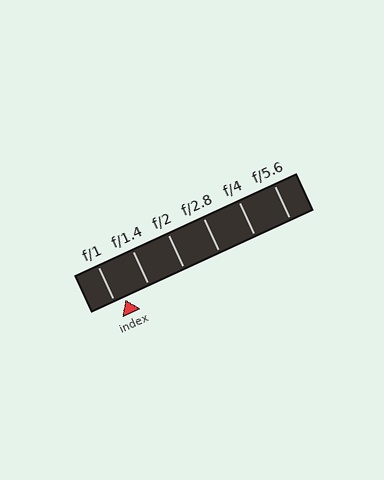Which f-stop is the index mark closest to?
The index mark is closest to f/1.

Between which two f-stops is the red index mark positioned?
The index mark is between f/1 and f/1.4.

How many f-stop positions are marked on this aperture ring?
There are 6 f-stop positions marked.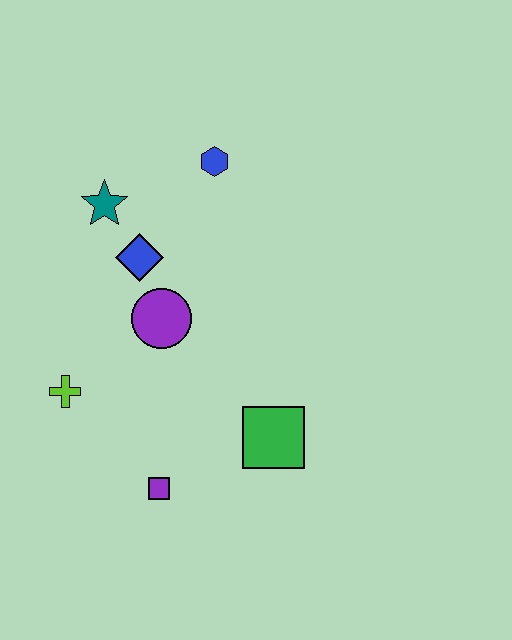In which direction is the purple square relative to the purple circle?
The purple square is below the purple circle.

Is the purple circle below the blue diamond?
Yes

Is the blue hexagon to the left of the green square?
Yes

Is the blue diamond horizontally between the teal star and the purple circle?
Yes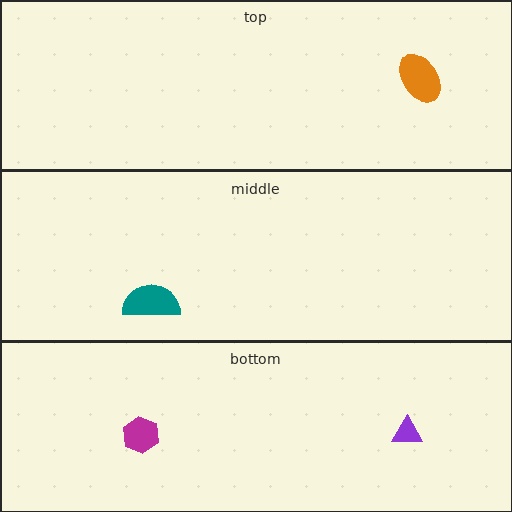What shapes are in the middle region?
The teal semicircle.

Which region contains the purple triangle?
The bottom region.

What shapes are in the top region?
The orange ellipse.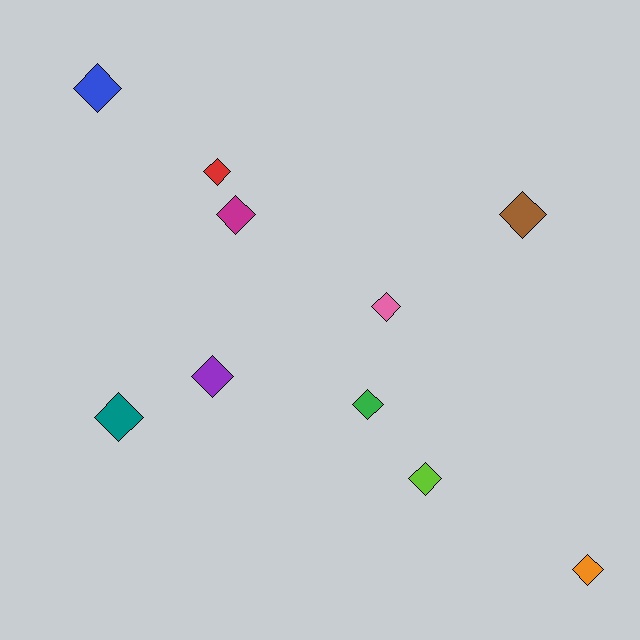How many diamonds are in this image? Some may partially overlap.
There are 10 diamonds.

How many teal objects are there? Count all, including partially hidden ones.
There is 1 teal object.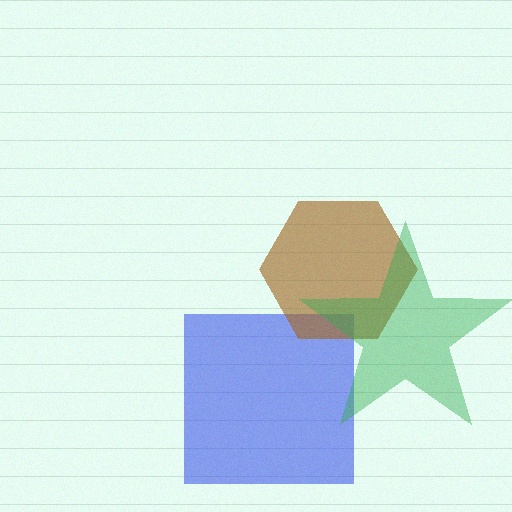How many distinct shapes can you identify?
There are 3 distinct shapes: a blue square, a brown hexagon, a green star.